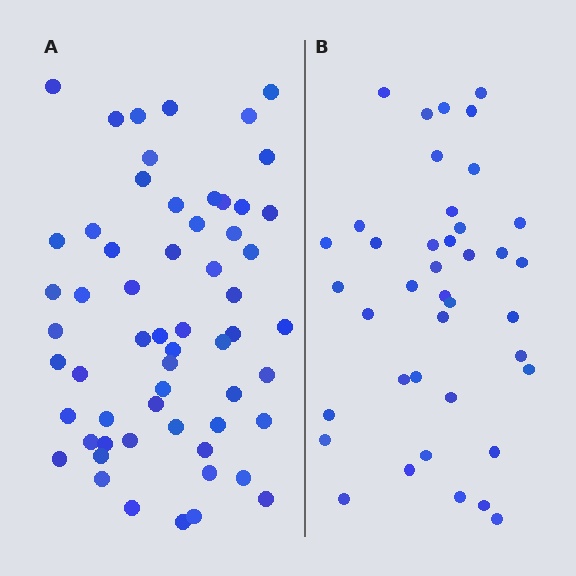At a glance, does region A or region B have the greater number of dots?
Region A (the left region) has more dots.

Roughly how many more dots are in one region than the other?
Region A has approximately 20 more dots than region B.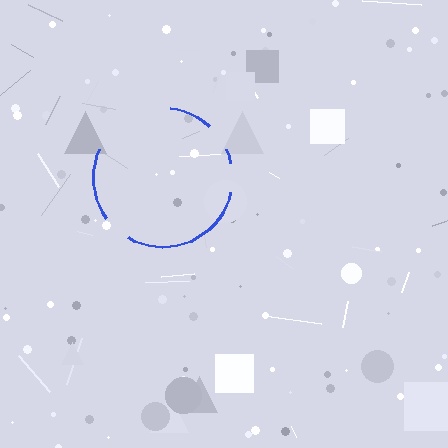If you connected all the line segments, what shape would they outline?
They would outline a circle.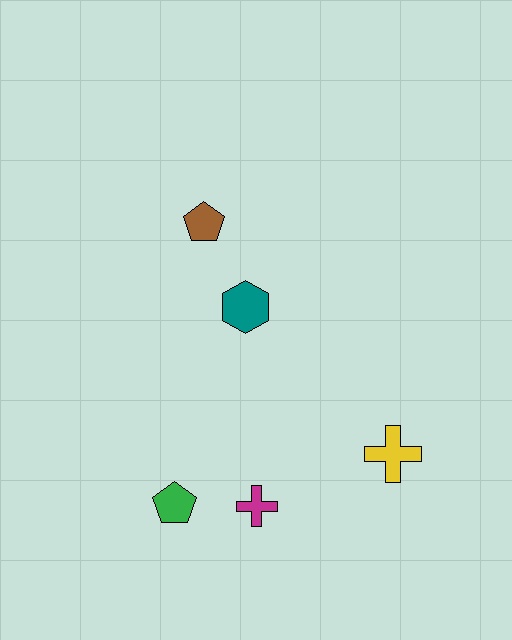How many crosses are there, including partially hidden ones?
There are 2 crosses.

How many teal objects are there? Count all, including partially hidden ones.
There is 1 teal object.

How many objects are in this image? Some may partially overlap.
There are 5 objects.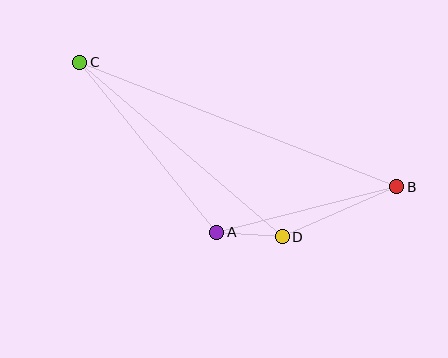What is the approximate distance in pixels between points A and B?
The distance between A and B is approximately 186 pixels.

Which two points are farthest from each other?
Points B and C are farthest from each other.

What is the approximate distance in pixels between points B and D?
The distance between B and D is approximately 125 pixels.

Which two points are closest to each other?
Points A and D are closest to each other.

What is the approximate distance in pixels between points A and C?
The distance between A and C is approximately 218 pixels.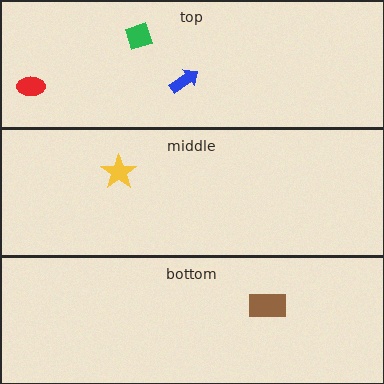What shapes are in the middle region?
The yellow star.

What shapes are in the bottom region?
The brown rectangle.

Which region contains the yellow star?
The middle region.